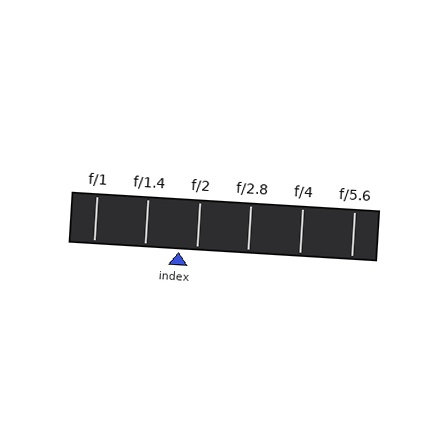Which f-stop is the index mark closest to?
The index mark is closest to f/2.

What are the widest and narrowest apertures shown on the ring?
The widest aperture shown is f/1 and the narrowest is f/5.6.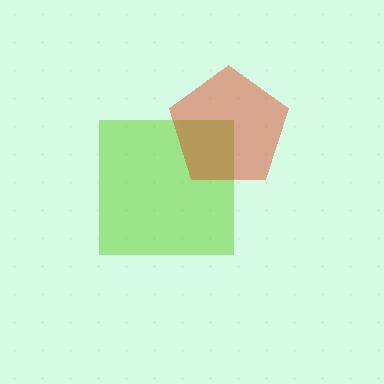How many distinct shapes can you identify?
There are 2 distinct shapes: a lime square, a red pentagon.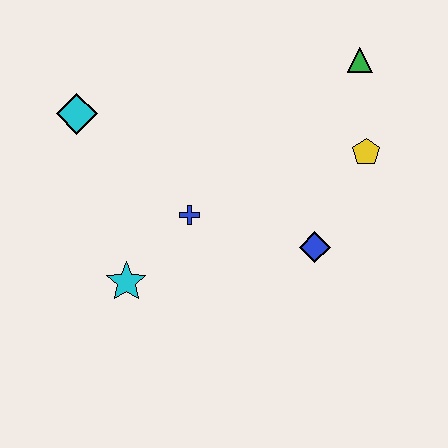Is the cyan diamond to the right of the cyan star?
No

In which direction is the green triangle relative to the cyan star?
The green triangle is to the right of the cyan star.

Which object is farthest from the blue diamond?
The cyan diamond is farthest from the blue diamond.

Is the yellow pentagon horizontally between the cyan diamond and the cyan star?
No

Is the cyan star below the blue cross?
Yes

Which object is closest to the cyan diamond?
The blue cross is closest to the cyan diamond.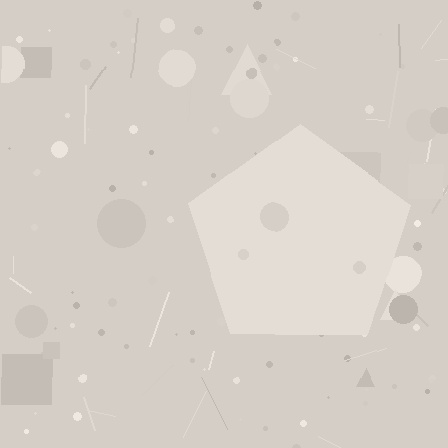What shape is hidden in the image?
A pentagon is hidden in the image.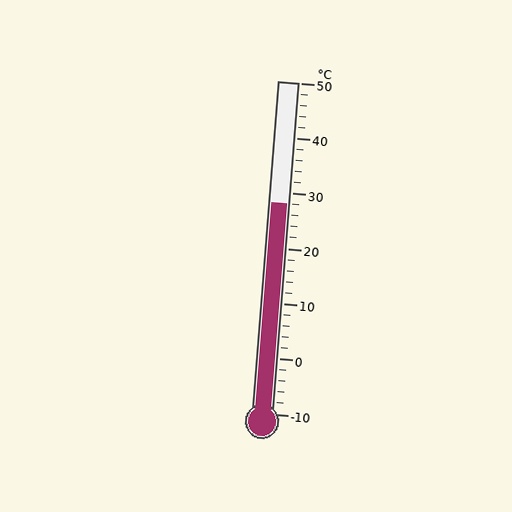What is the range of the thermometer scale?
The thermometer scale ranges from -10°C to 50°C.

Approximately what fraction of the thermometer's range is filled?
The thermometer is filled to approximately 65% of its range.